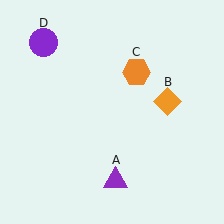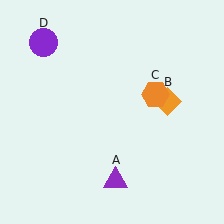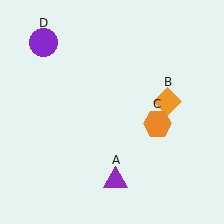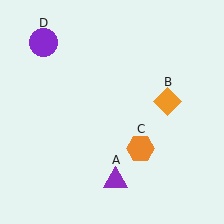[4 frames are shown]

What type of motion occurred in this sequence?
The orange hexagon (object C) rotated clockwise around the center of the scene.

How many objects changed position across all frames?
1 object changed position: orange hexagon (object C).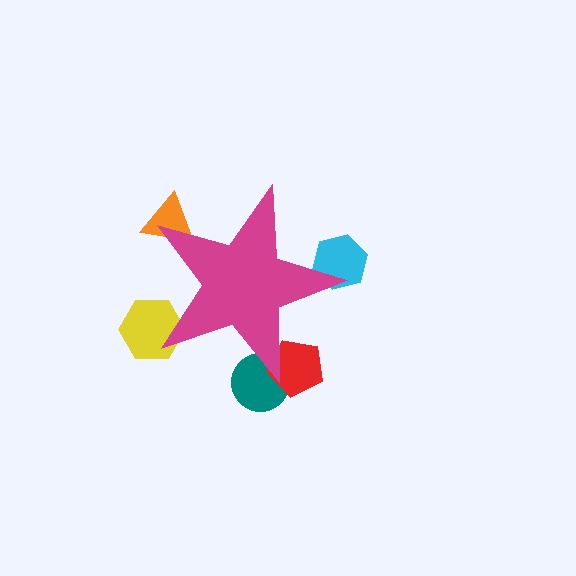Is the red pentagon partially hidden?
Yes, the red pentagon is partially hidden behind the magenta star.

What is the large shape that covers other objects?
A magenta star.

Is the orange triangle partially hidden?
Yes, the orange triangle is partially hidden behind the magenta star.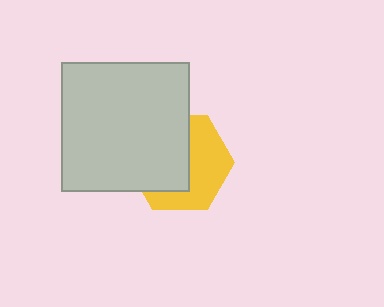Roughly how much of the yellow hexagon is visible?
About half of it is visible (roughly 48%).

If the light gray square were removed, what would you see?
You would see the complete yellow hexagon.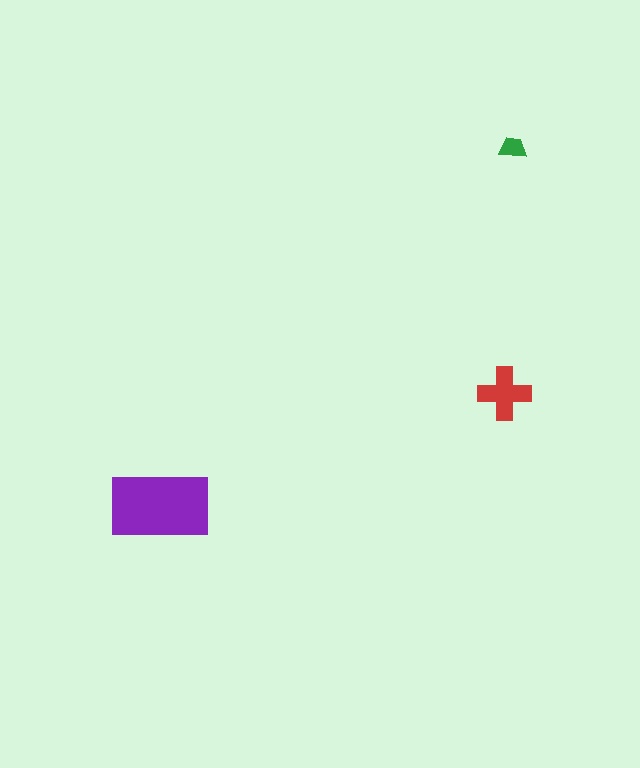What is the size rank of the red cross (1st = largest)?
2nd.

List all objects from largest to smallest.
The purple rectangle, the red cross, the green trapezoid.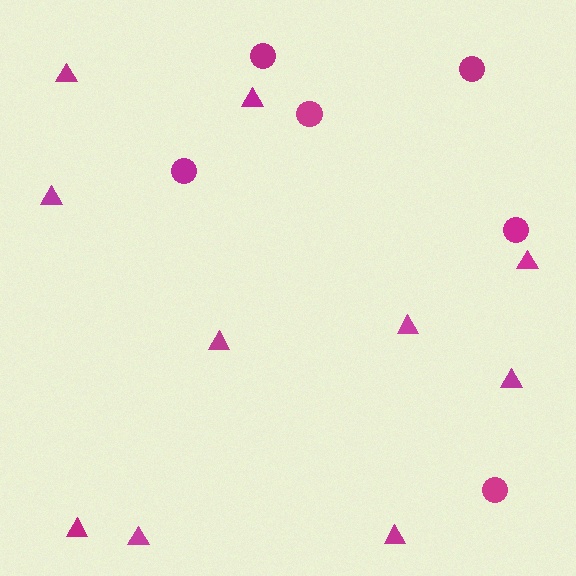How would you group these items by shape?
There are 2 groups: one group of circles (6) and one group of triangles (10).